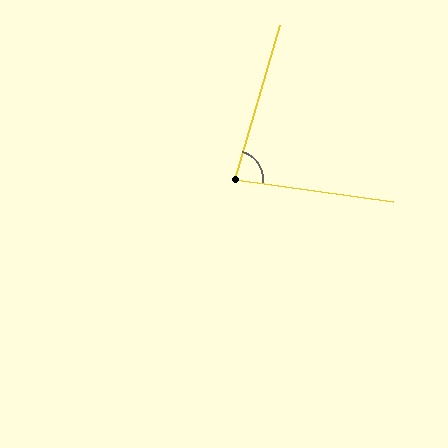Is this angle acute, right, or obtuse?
It is acute.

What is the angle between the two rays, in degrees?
Approximately 81 degrees.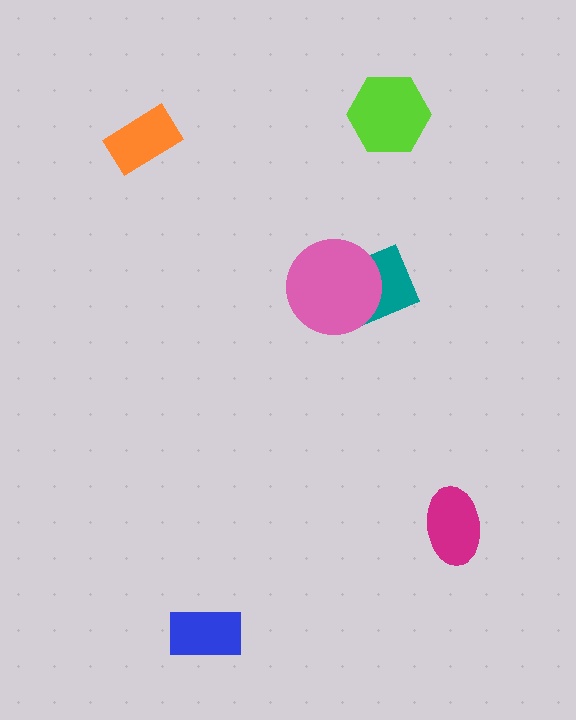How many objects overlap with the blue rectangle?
0 objects overlap with the blue rectangle.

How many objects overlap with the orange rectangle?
0 objects overlap with the orange rectangle.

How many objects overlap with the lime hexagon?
0 objects overlap with the lime hexagon.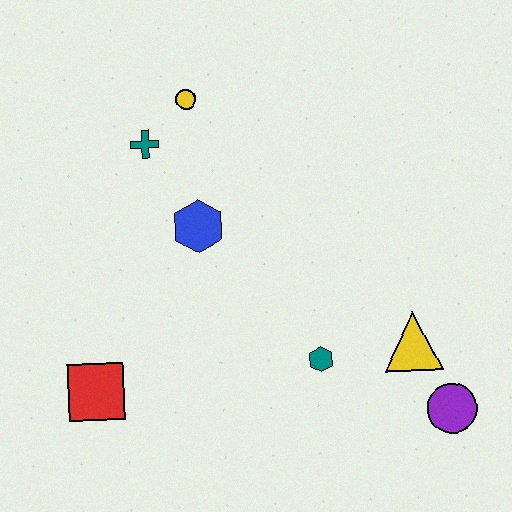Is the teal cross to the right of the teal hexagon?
No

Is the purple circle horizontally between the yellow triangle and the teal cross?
No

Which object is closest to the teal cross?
The yellow circle is closest to the teal cross.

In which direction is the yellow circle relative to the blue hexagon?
The yellow circle is above the blue hexagon.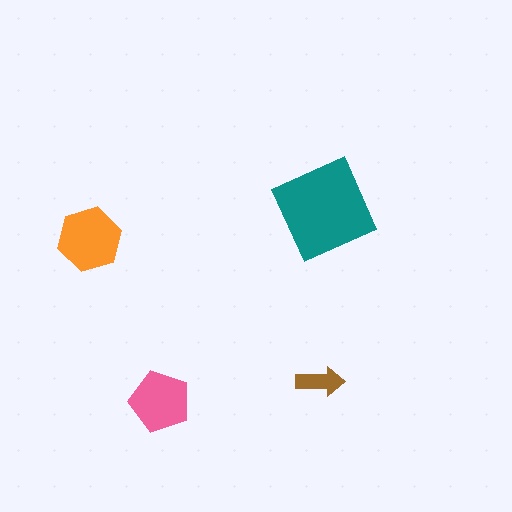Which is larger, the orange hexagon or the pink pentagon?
The orange hexagon.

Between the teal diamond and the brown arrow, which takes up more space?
The teal diamond.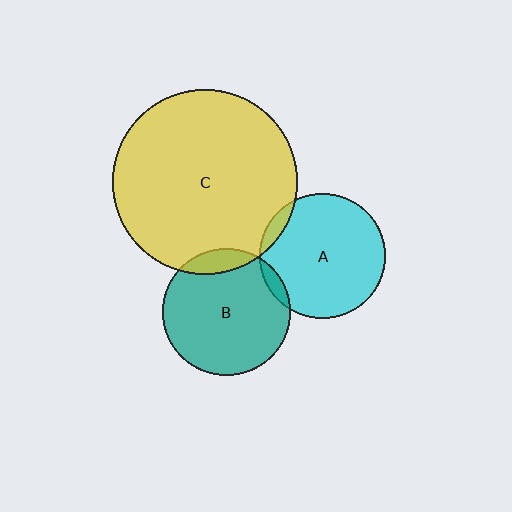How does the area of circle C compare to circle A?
Approximately 2.2 times.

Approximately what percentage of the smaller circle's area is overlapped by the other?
Approximately 5%.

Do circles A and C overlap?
Yes.